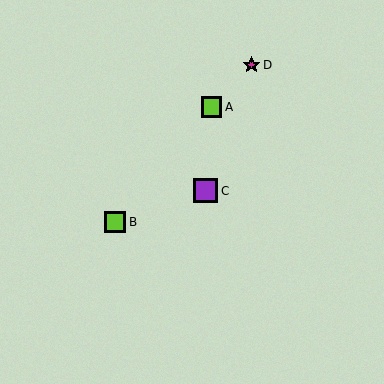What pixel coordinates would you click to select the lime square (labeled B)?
Click at (115, 222) to select the lime square B.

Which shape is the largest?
The purple square (labeled C) is the largest.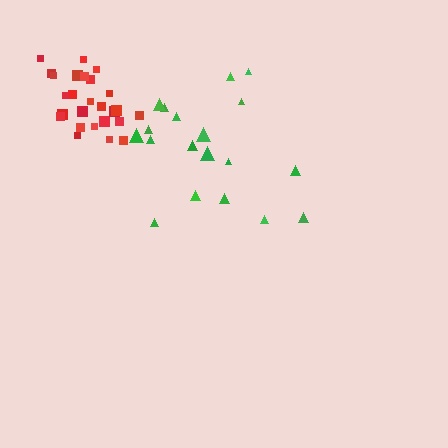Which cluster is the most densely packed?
Red.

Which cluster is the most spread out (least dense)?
Green.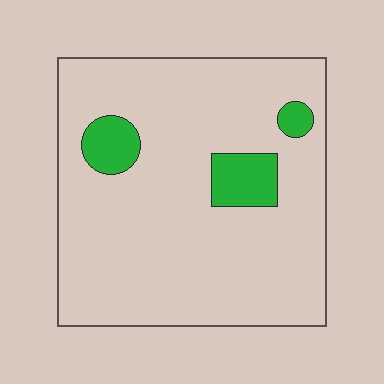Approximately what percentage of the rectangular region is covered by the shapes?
Approximately 10%.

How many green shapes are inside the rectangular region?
3.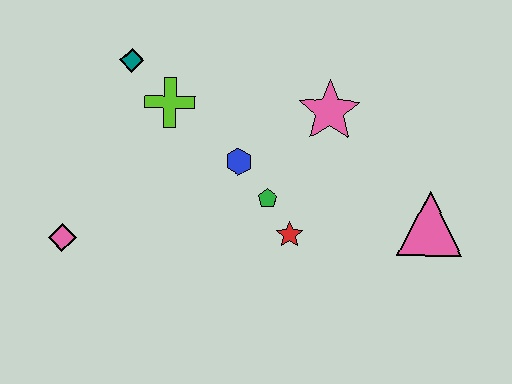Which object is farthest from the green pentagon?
The pink diamond is farthest from the green pentagon.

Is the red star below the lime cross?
Yes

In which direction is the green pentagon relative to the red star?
The green pentagon is above the red star.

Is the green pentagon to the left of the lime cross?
No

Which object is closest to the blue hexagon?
The green pentagon is closest to the blue hexagon.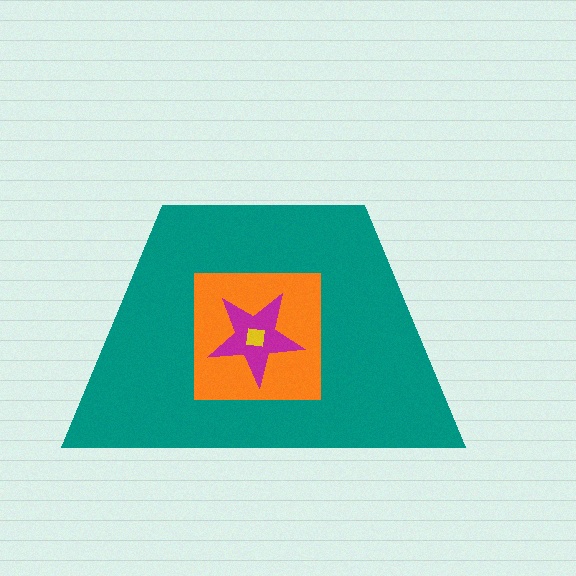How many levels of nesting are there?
4.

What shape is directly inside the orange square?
The magenta star.